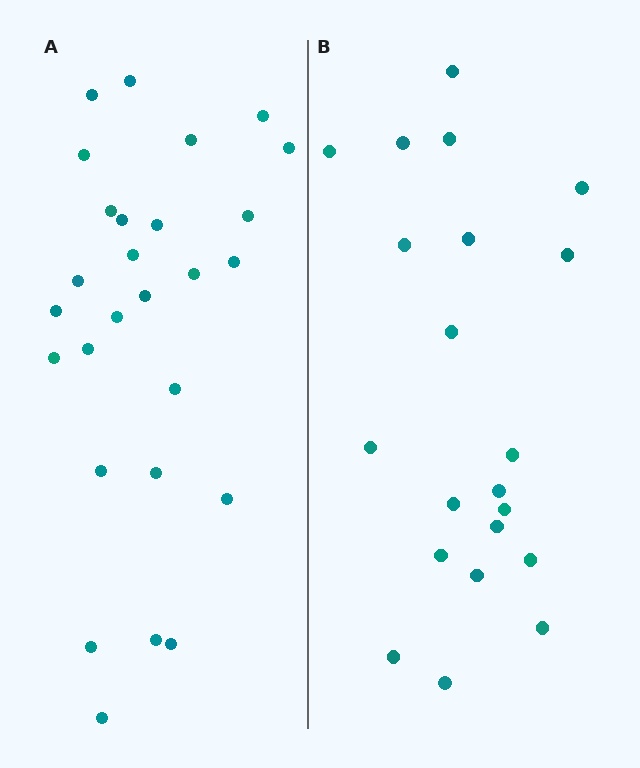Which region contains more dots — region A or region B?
Region A (the left region) has more dots.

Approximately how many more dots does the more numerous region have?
Region A has about 6 more dots than region B.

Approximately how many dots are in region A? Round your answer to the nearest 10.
About 30 dots. (The exact count is 27, which rounds to 30.)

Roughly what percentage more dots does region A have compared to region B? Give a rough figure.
About 30% more.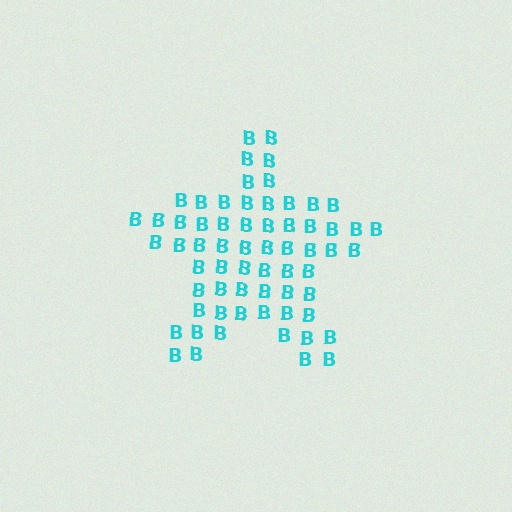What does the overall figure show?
The overall figure shows a star.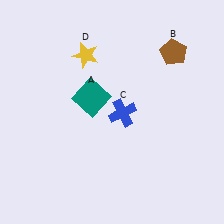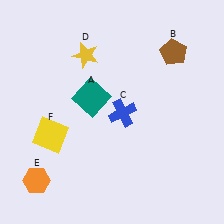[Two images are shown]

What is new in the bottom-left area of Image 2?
A yellow square (F) was added in the bottom-left area of Image 2.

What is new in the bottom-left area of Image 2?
An orange hexagon (E) was added in the bottom-left area of Image 2.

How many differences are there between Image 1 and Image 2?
There are 2 differences between the two images.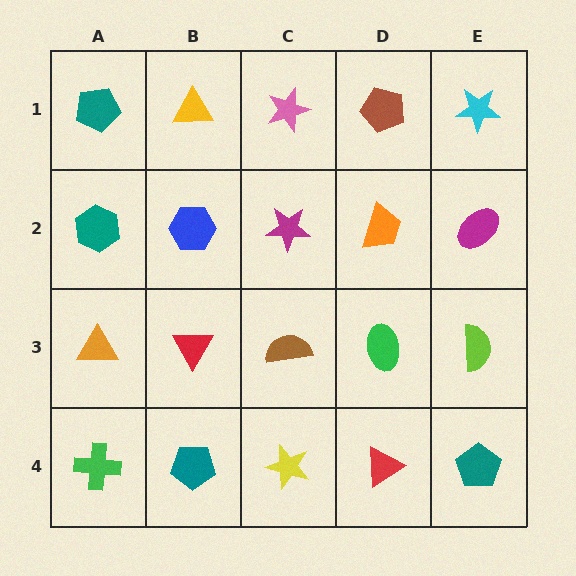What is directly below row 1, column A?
A teal hexagon.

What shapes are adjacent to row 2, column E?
A cyan star (row 1, column E), a lime semicircle (row 3, column E), an orange trapezoid (row 2, column D).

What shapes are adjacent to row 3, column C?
A magenta star (row 2, column C), a yellow star (row 4, column C), a red triangle (row 3, column B), a green ellipse (row 3, column D).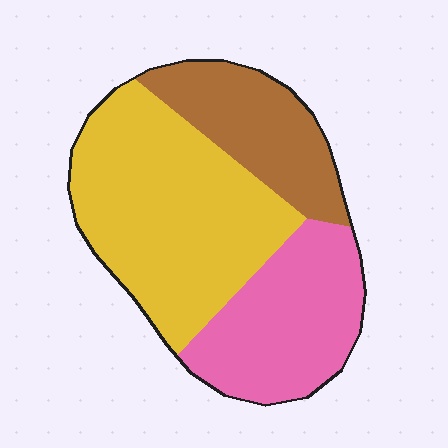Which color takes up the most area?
Yellow, at roughly 50%.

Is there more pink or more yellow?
Yellow.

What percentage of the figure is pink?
Pink takes up between a quarter and a half of the figure.